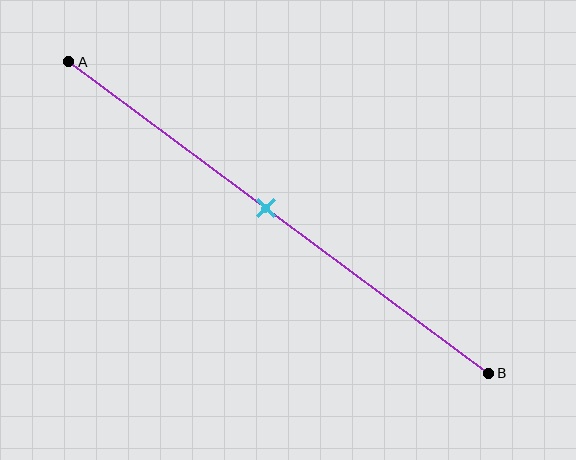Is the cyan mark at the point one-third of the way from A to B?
No, the mark is at about 45% from A, not at the 33% one-third point.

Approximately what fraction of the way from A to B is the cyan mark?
The cyan mark is approximately 45% of the way from A to B.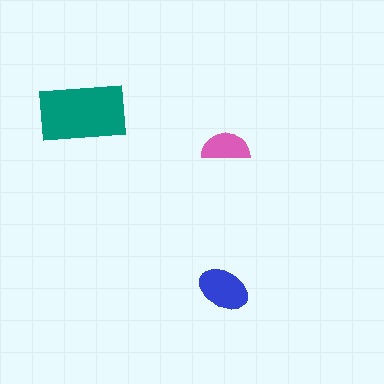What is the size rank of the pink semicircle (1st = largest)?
3rd.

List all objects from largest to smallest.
The teal rectangle, the blue ellipse, the pink semicircle.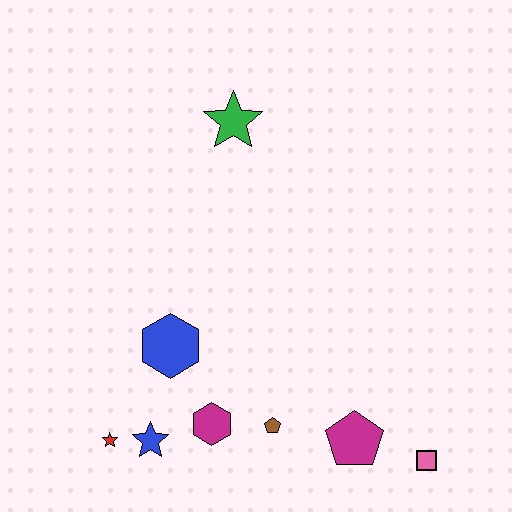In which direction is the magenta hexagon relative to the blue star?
The magenta hexagon is to the right of the blue star.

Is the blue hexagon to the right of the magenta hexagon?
No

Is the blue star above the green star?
No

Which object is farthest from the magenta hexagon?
The green star is farthest from the magenta hexagon.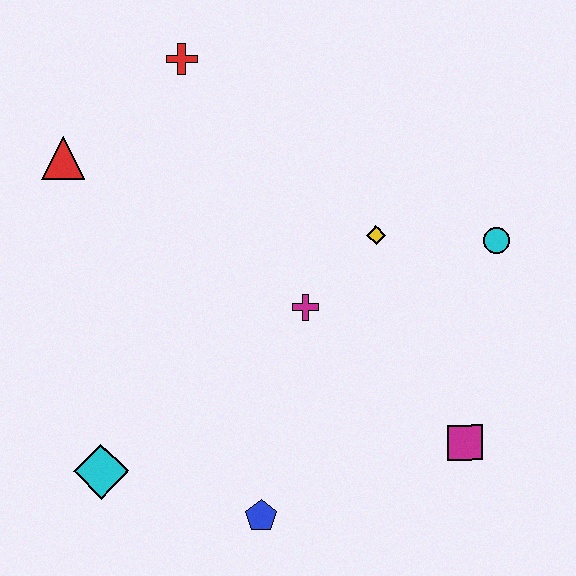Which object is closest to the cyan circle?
The yellow diamond is closest to the cyan circle.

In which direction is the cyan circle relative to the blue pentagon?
The cyan circle is above the blue pentagon.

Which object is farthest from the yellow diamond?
The cyan diamond is farthest from the yellow diamond.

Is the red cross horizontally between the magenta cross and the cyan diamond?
Yes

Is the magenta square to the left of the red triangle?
No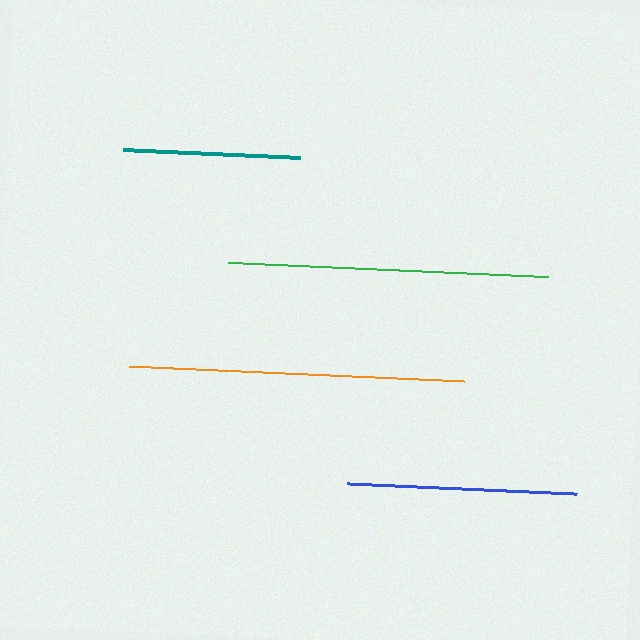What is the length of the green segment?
The green segment is approximately 321 pixels long.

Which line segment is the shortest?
The teal line is the shortest at approximately 177 pixels.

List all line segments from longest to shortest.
From longest to shortest: orange, green, blue, teal.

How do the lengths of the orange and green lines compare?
The orange and green lines are approximately the same length.